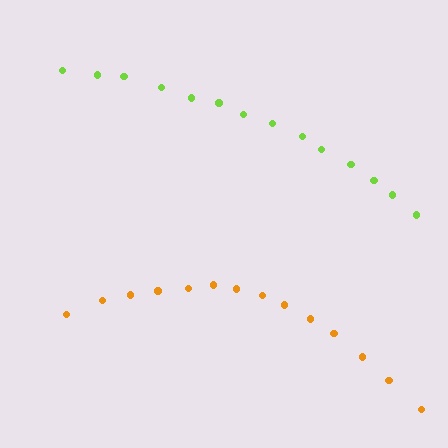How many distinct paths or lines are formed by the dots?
There are 2 distinct paths.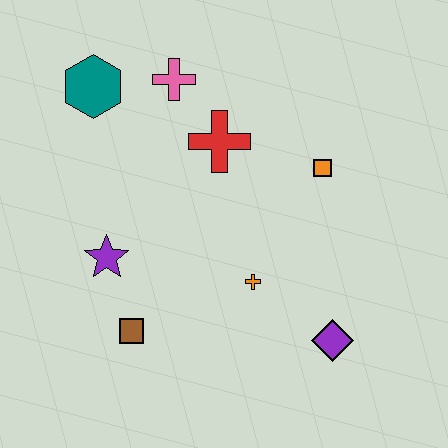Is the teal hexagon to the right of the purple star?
No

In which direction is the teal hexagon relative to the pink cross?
The teal hexagon is to the left of the pink cross.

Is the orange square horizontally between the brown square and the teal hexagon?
No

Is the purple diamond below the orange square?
Yes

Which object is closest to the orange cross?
The purple diamond is closest to the orange cross.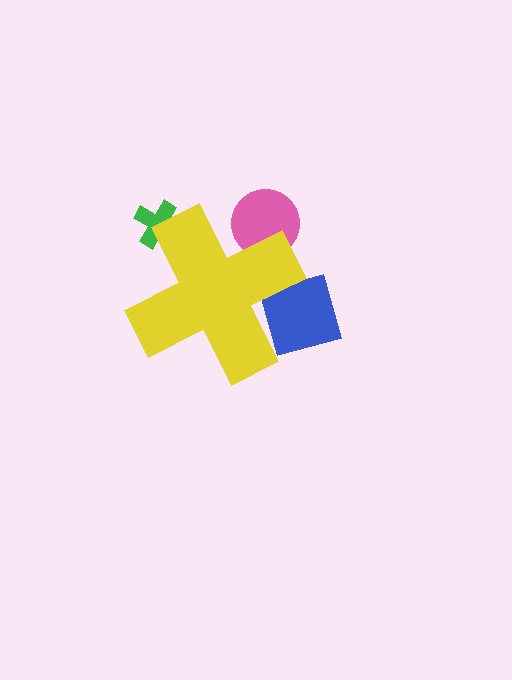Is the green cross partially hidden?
Yes, the green cross is partially hidden behind the yellow cross.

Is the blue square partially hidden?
Yes, the blue square is partially hidden behind the yellow cross.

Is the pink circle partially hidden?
Yes, the pink circle is partially hidden behind the yellow cross.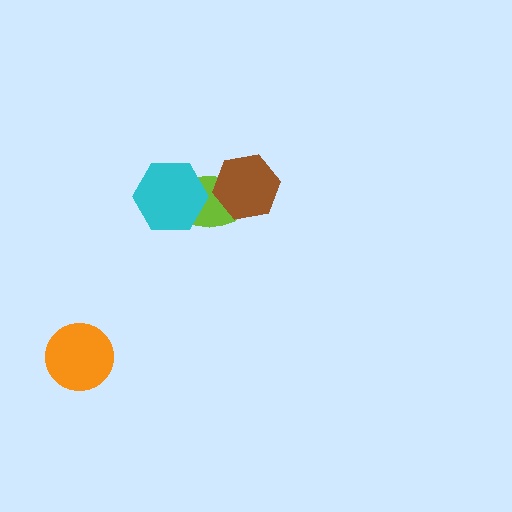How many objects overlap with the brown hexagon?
1 object overlaps with the brown hexagon.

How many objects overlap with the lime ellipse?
2 objects overlap with the lime ellipse.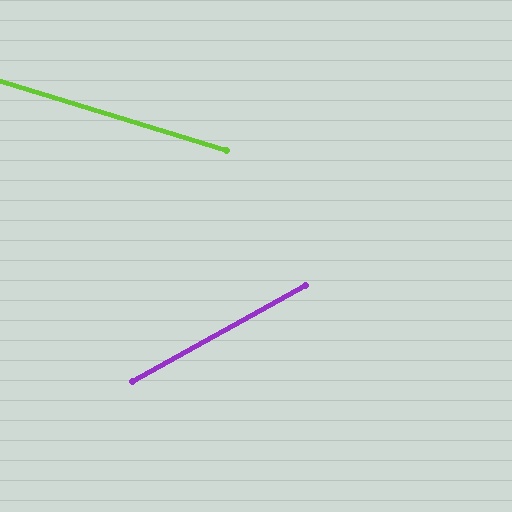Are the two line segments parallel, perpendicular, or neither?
Neither parallel nor perpendicular — they differ by about 46°.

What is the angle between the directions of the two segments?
Approximately 46 degrees.